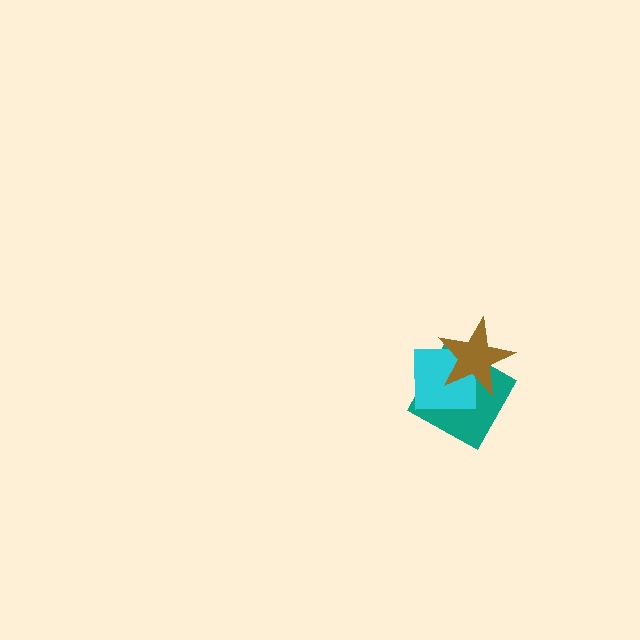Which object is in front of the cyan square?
The brown star is in front of the cyan square.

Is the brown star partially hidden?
No, no other shape covers it.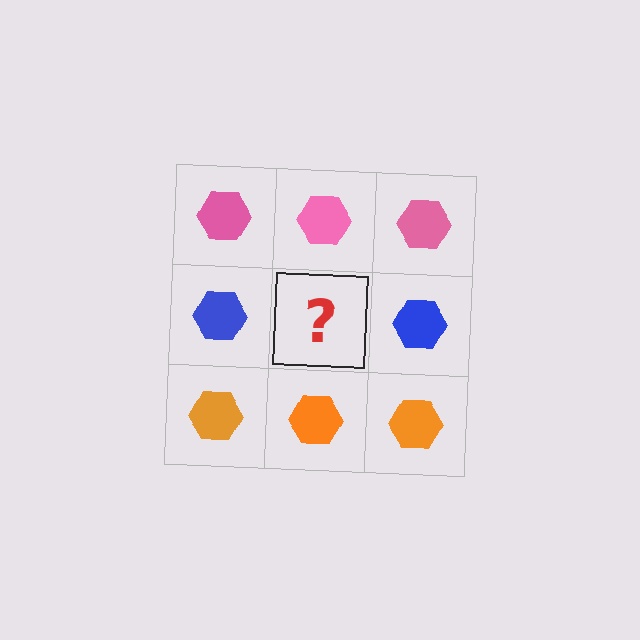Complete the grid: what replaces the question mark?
The question mark should be replaced with a blue hexagon.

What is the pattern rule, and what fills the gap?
The rule is that each row has a consistent color. The gap should be filled with a blue hexagon.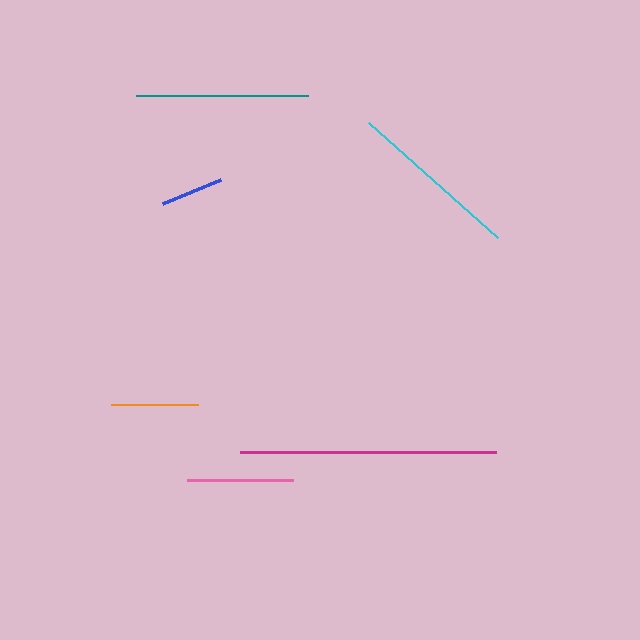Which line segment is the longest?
The magenta line is the longest at approximately 255 pixels.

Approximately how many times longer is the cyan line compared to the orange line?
The cyan line is approximately 2.0 times the length of the orange line.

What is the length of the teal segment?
The teal segment is approximately 171 pixels long.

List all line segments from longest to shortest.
From longest to shortest: magenta, cyan, teal, pink, orange, blue.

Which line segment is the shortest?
The blue line is the shortest at approximately 63 pixels.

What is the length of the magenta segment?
The magenta segment is approximately 255 pixels long.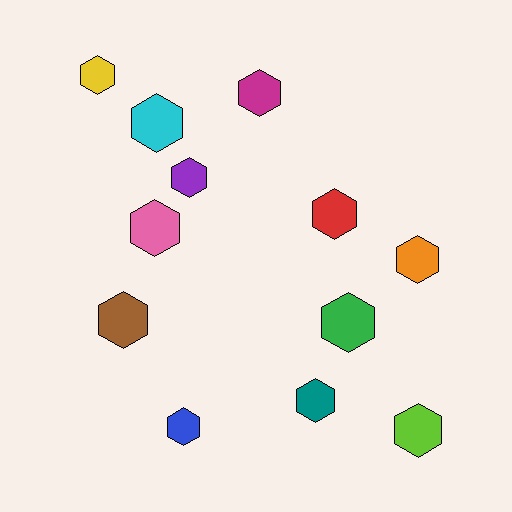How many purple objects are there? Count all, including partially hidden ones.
There is 1 purple object.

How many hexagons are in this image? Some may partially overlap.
There are 12 hexagons.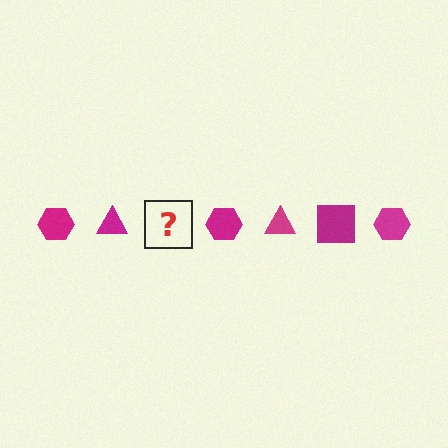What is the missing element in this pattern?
The missing element is a magenta square.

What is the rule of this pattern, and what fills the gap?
The rule is that the pattern cycles through hexagon, triangle, square shapes in magenta. The gap should be filled with a magenta square.